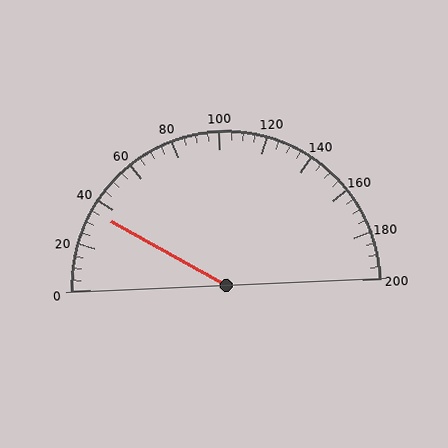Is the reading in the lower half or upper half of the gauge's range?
The reading is in the lower half of the range (0 to 200).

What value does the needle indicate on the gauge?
The needle indicates approximately 35.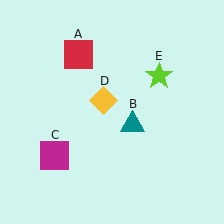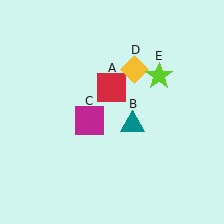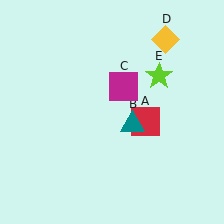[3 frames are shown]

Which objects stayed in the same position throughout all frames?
Teal triangle (object B) and lime star (object E) remained stationary.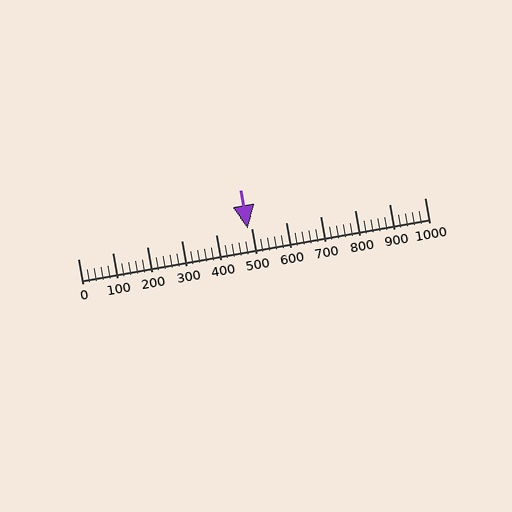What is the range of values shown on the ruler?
The ruler shows values from 0 to 1000.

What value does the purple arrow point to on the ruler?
The purple arrow points to approximately 491.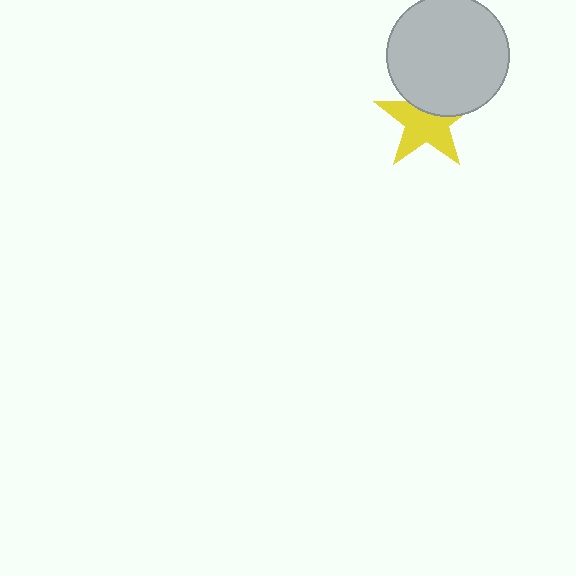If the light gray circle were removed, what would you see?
You would see the complete yellow star.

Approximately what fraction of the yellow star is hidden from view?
Roughly 35% of the yellow star is hidden behind the light gray circle.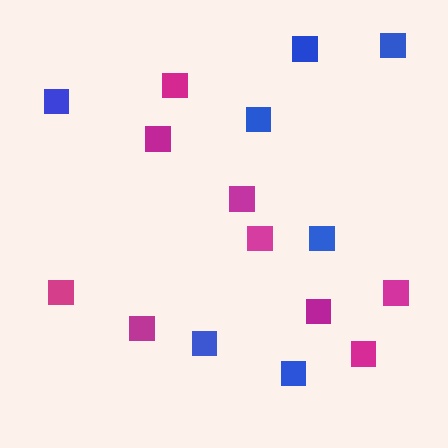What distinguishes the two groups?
There are 2 groups: one group of blue squares (7) and one group of magenta squares (9).